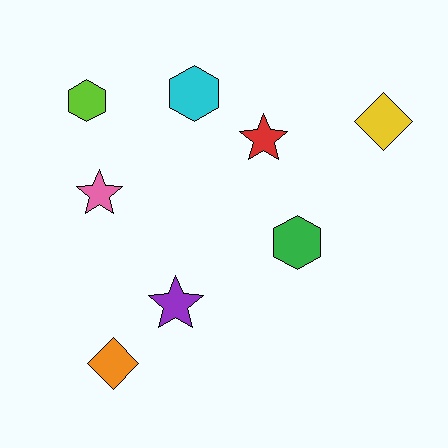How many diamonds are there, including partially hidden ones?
There are 2 diamonds.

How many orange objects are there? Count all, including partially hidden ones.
There is 1 orange object.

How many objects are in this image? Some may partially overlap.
There are 8 objects.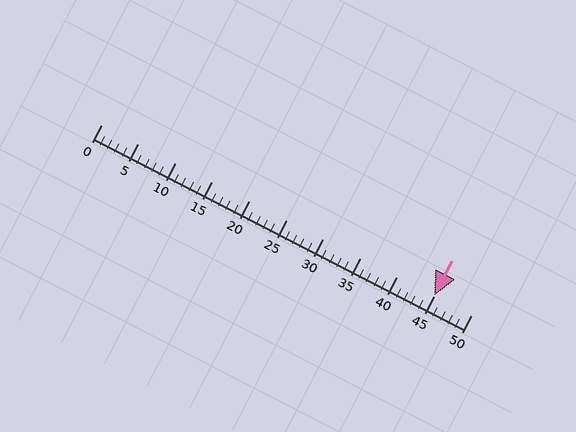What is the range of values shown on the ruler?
The ruler shows values from 0 to 50.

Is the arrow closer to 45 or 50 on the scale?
The arrow is closer to 45.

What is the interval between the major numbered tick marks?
The major tick marks are spaced 5 units apart.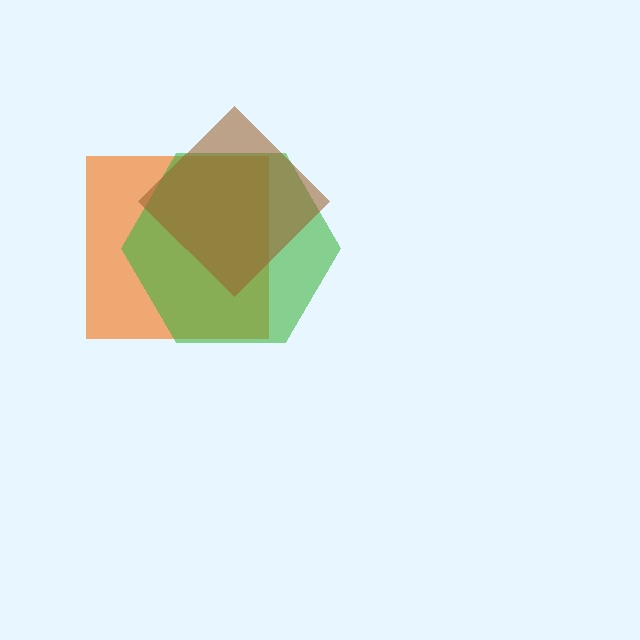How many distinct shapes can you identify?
There are 3 distinct shapes: an orange square, a green hexagon, a brown diamond.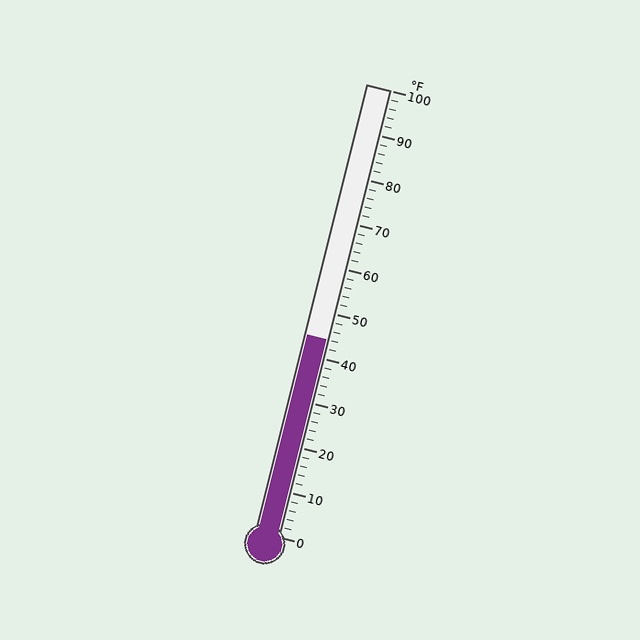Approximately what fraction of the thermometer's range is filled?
The thermometer is filled to approximately 45% of its range.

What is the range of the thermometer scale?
The thermometer scale ranges from 0°F to 100°F.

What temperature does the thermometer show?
The thermometer shows approximately 44°F.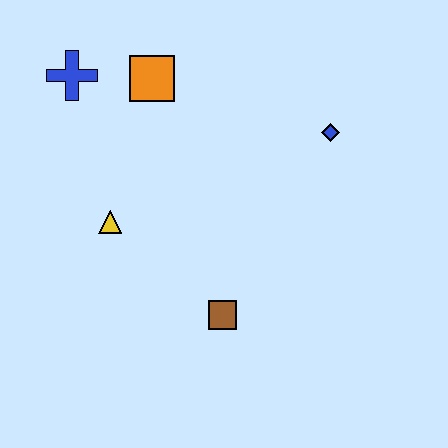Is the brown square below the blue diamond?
Yes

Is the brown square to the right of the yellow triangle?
Yes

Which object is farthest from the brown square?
The blue cross is farthest from the brown square.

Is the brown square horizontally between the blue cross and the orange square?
No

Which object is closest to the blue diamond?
The orange square is closest to the blue diamond.